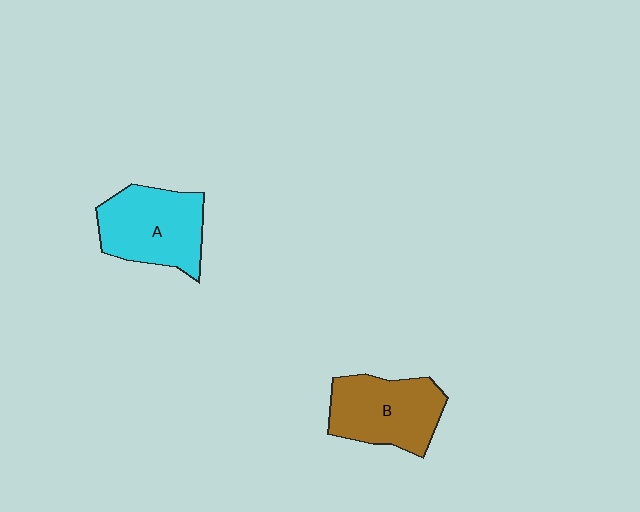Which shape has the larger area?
Shape A (cyan).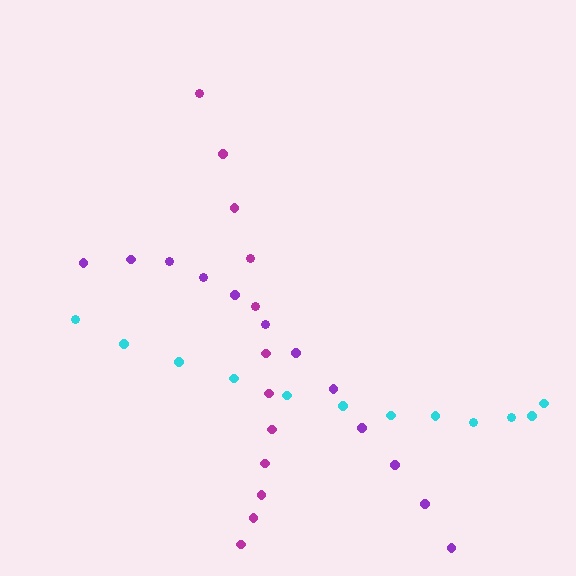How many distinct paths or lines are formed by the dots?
There are 3 distinct paths.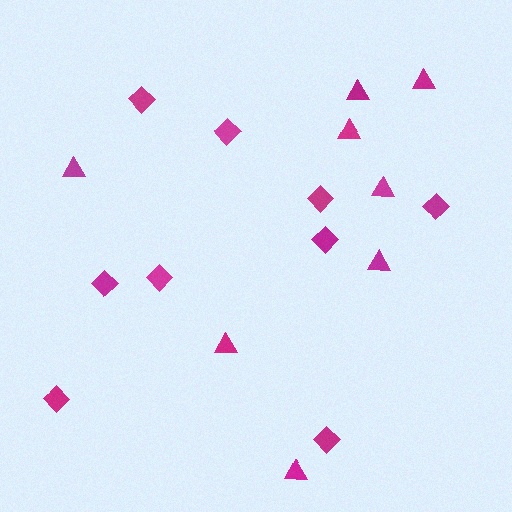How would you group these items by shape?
There are 2 groups: one group of triangles (8) and one group of diamonds (9).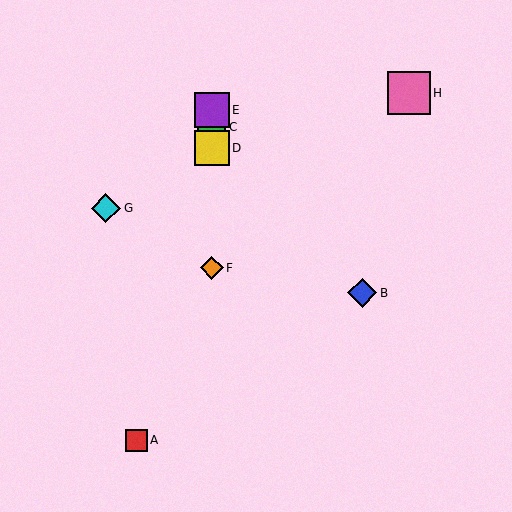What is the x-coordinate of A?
Object A is at x≈137.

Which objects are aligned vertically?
Objects C, D, E, F are aligned vertically.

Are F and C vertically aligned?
Yes, both are at x≈212.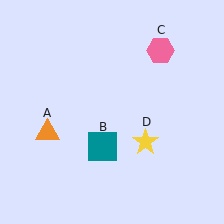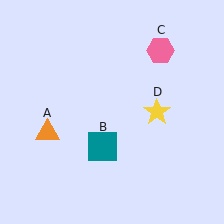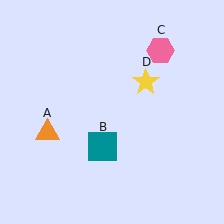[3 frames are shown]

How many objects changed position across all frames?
1 object changed position: yellow star (object D).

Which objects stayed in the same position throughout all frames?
Orange triangle (object A) and teal square (object B) and pink hexagon (object C) remained stationary.